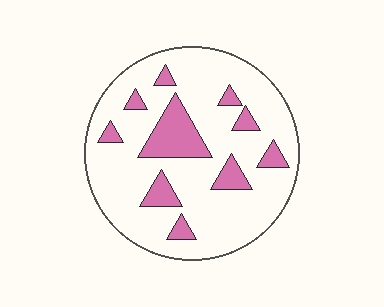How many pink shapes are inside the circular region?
10.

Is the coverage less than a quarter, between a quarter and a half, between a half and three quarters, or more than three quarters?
Less than a quarter.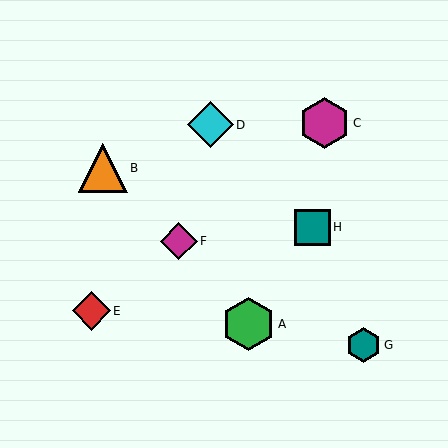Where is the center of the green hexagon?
The center of the green hexagon is at (248, 324).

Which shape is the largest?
The green hexagon (labeled A) is the largest.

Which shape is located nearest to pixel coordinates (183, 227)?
The magenta diamond (labeled F) at (179, 241) is nearest to that location.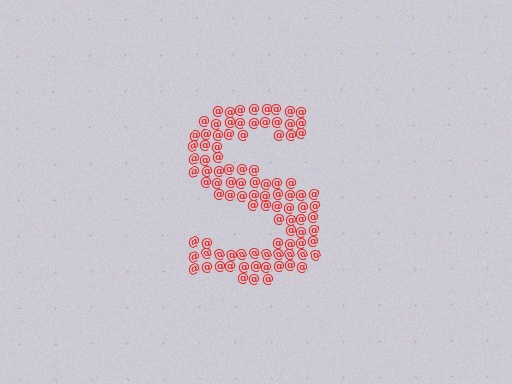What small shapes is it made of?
It is made of small at signs.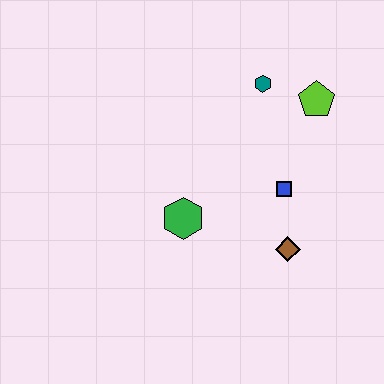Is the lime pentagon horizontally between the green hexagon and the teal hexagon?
No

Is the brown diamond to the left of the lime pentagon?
Yes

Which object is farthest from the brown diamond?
The teal hexagon is farthest from the brown diamond.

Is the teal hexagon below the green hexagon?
No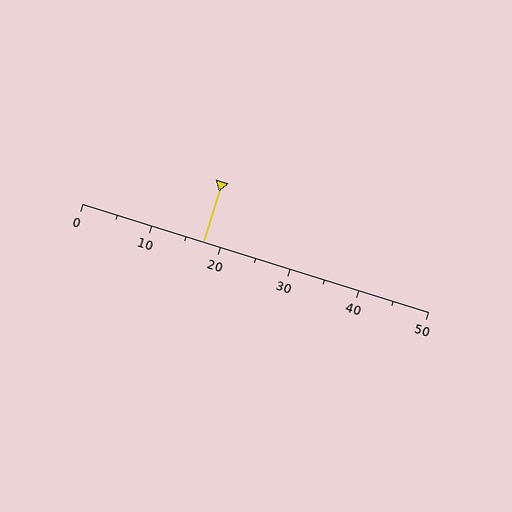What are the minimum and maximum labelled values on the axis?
The axis runs from 0 to 50.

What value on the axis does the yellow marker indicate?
The marker indicates approximately 17.5.